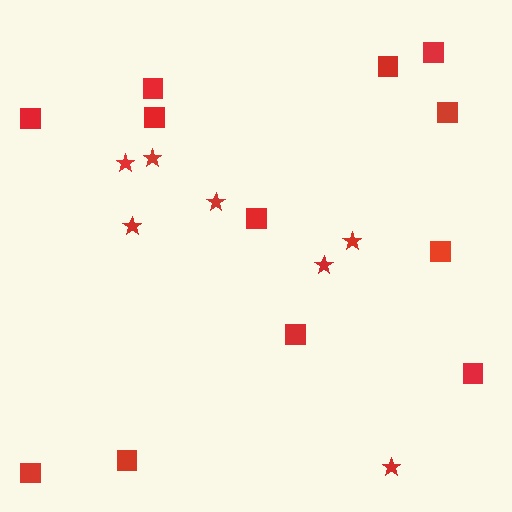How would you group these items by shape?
There are 2 groups: one group of stars (7) and one group of squares (12).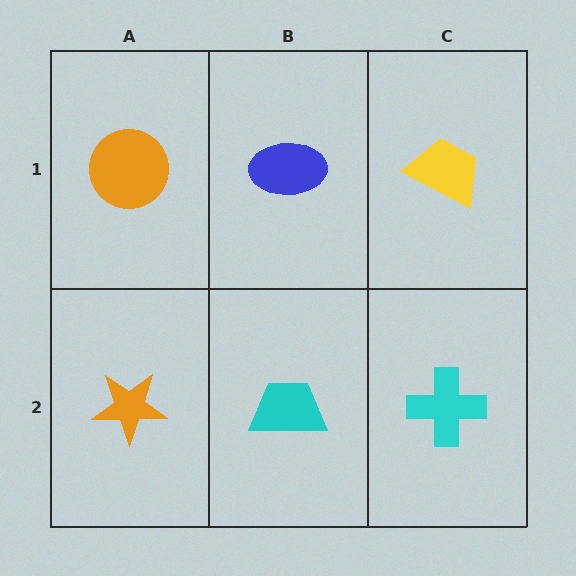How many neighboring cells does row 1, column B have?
3.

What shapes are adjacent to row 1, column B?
A cyan trapezoid (row 2, column B), an orange circle (row 1, column A), a yellow trapezoid (row 1, column C).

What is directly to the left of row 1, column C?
A blue ellipse.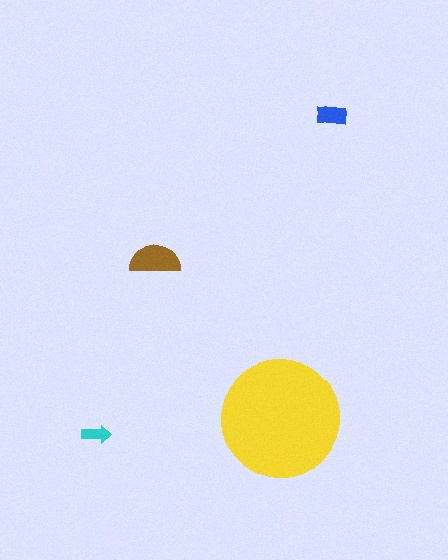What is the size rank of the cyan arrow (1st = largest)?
4th.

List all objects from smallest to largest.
The cyan arrow, the blue rectangle, the brown semicircle, the yellow circle.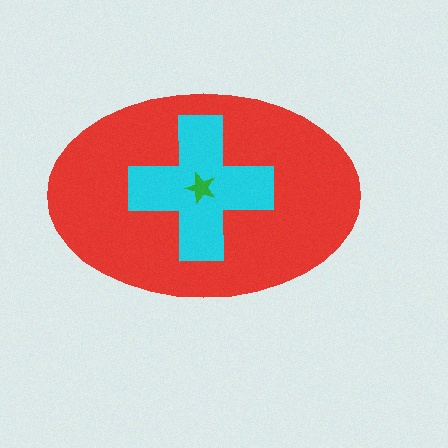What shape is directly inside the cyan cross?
The green star.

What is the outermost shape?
The red ellipse.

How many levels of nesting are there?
3.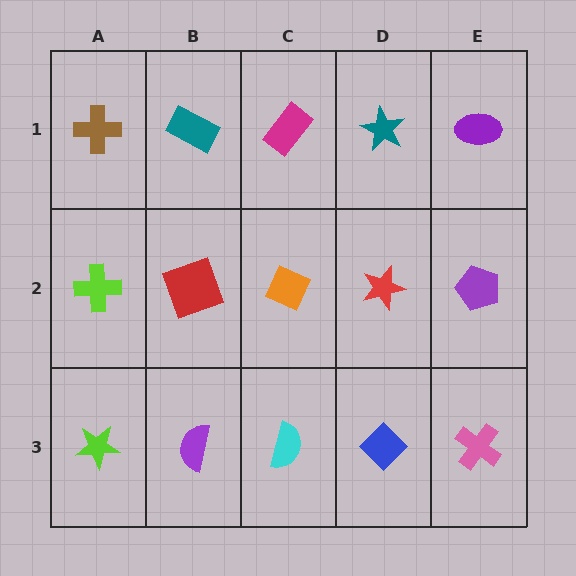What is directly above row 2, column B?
A teal rectangle.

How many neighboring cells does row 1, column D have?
3.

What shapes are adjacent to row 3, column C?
An orange diamond (row 2, column C), a purple semicircle (row 3, column B), a blue diamond (row 3, column D).